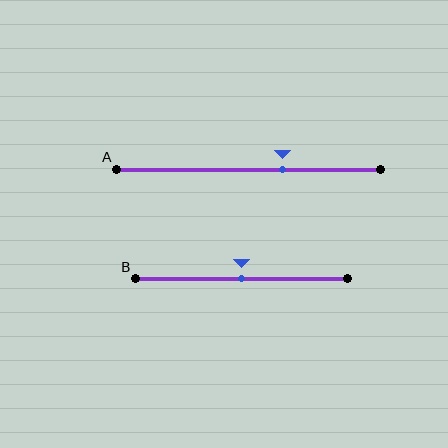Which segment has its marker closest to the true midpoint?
Segment B has its marker closest to the true midpoint.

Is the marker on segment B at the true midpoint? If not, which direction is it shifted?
Yes, the marker on segment B is at the true midpoint.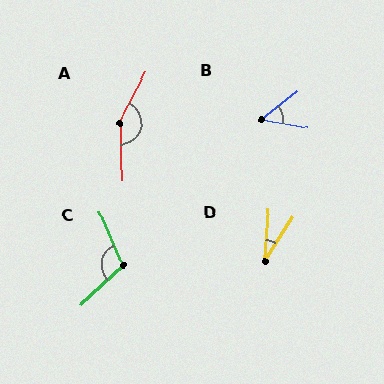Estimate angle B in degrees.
Approximately 48 degrees.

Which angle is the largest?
A, at approximately 151 degrees.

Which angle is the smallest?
D, at approximately 28 degrees.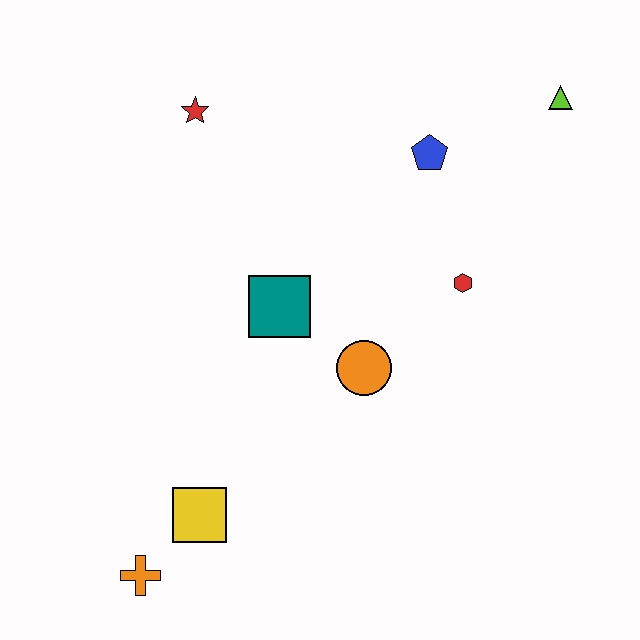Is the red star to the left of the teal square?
Yes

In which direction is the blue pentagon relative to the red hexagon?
The blue pentagon is above the red hexagon.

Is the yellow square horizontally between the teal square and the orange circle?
No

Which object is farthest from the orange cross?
The lime triangle is farthest from the orange cross.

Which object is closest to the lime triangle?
The blue pentagon is closest to the lime triangle.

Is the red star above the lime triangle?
No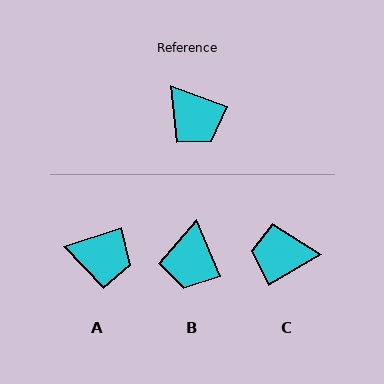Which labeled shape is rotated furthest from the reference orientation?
C, about 129 degrees away.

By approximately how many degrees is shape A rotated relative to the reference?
Approximately 38 degrees counter-clockwise.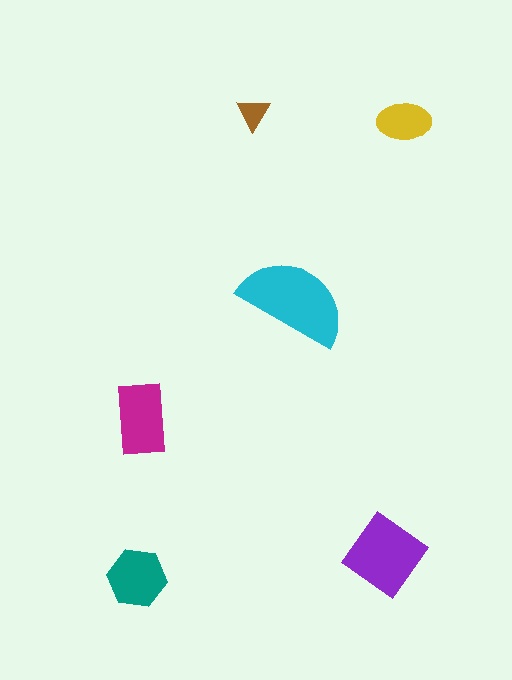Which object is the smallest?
The brown triangle.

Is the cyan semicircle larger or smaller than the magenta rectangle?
Larger.